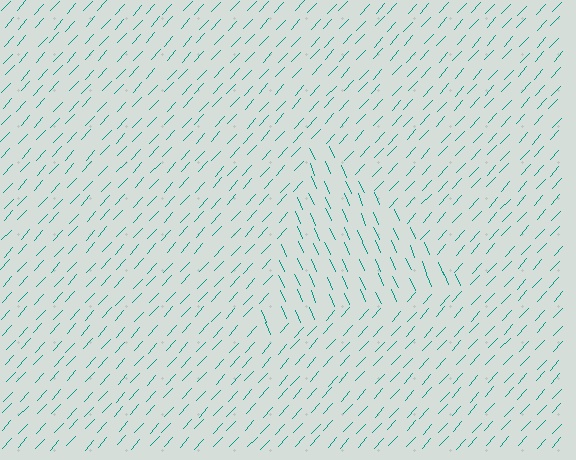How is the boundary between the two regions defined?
The boundary is defined purely by a change in line orientation (approximately 67 degrees difference). All lines are the same color and thickness.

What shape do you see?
I see a triangle.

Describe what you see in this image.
The image is filled with small teal line segments. A triangle region in the image has lines oriented differently from the surrounding lines, creating a visible texture boundary.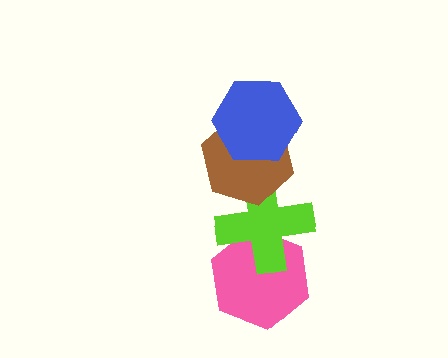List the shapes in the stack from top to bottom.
From top to bottom: the blue hexagon, the brown hexagon, the lime cross, the pink hexagon.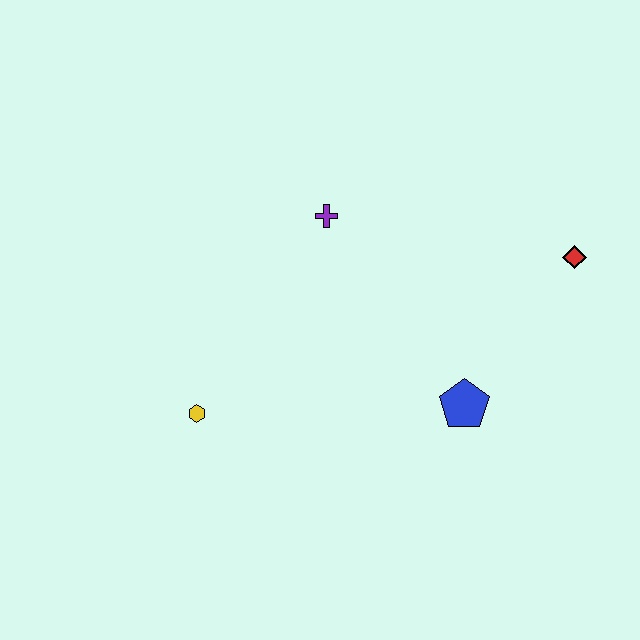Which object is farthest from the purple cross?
The red diamond is farthest from the purple cross.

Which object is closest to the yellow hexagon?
The purple cross is closest to the yellow hexagon.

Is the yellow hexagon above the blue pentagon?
No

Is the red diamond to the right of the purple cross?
Yes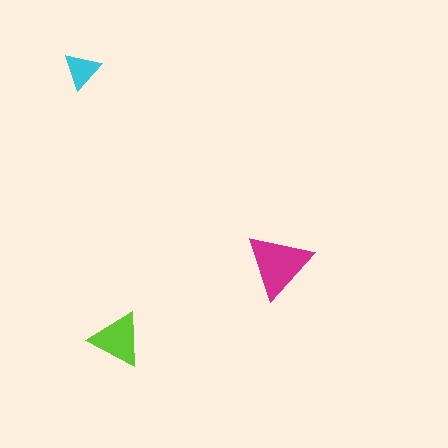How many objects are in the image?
There are 3 objects in the image.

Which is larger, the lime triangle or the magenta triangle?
The magenta one.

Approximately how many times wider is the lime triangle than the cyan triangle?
About 1.5 times wider.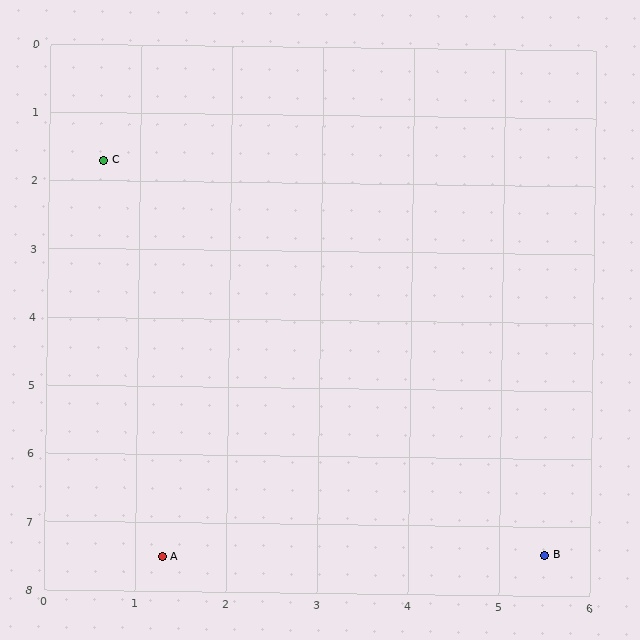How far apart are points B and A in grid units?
Points B and A are about 4.2 grid units apart.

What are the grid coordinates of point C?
Point C is at approximately (0.6, 1.7).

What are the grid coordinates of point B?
Point B is at approximately (5.5, 7.4).